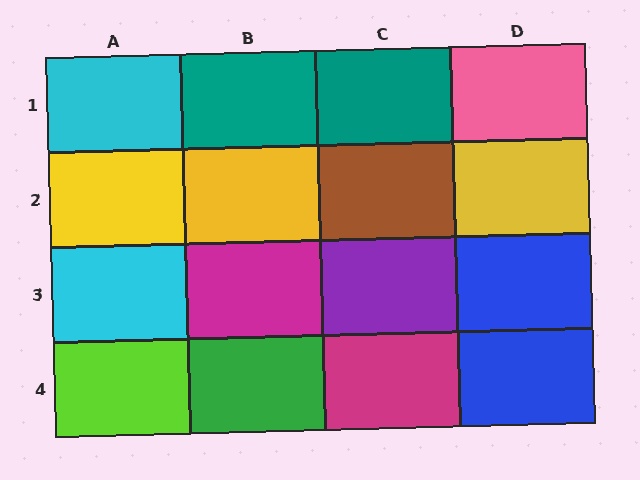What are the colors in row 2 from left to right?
Yellow, yellow, brown, yellow.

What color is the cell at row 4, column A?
Lime.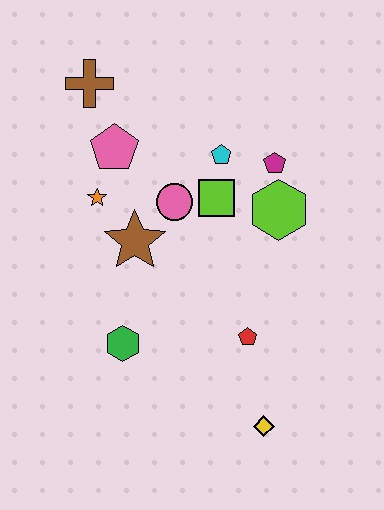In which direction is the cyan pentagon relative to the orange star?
The cyan pentagon is to the right of the orange star.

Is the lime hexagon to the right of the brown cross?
Yes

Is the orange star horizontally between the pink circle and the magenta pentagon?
No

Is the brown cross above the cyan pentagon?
Yes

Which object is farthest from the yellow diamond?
The brown cross is farthest from the yellow diamond.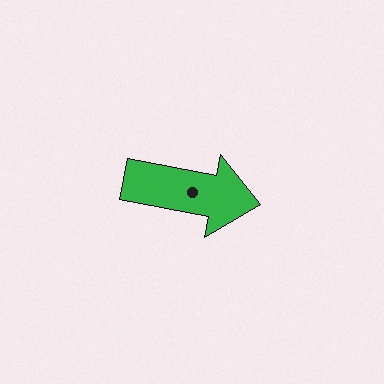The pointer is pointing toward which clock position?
Roughly 3 o'clock.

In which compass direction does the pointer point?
East.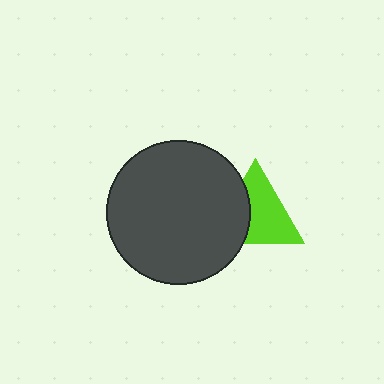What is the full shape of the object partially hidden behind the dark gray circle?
The partially hidden object is a lime triangle.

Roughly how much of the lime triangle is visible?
About half of it is visible (roughly 64%).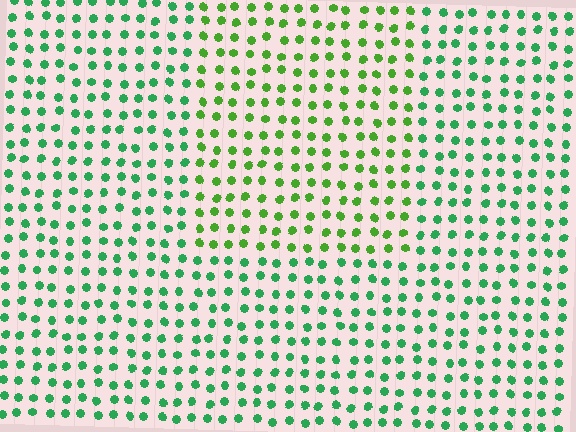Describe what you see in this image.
The image is filled with small green elements in a uniform arrangement. A rectangle-shaped region is visible where the elements are tinted to a slightly different hue, forming a subtle color boundary.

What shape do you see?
I see a rectangle.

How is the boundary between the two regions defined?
The boundary is defined purely by a slight shift in hue (about 34 degrees). Spacing, size, and orientation are identical on both sides.